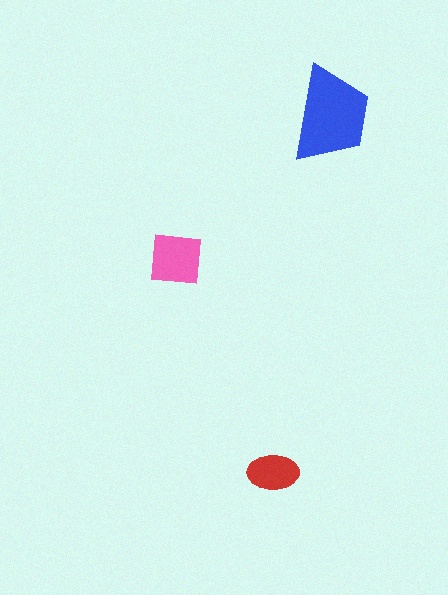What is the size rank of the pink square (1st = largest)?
2nd.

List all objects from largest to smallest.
The blue trapezoid, the pink square, the red ellipse.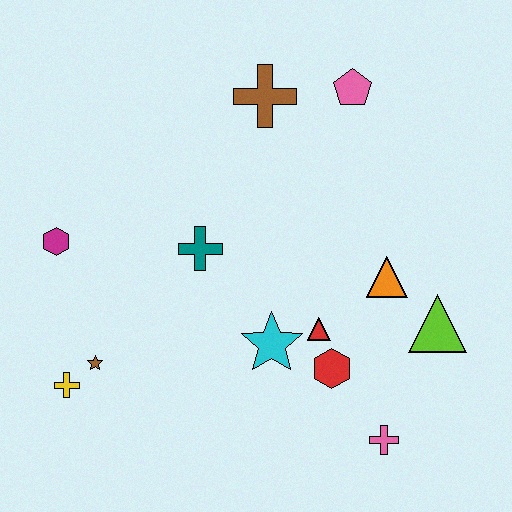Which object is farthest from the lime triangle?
The magenta hexagon is farthest from the lime triangle.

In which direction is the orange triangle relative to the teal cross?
The orange triangle is to the right of the teal cross.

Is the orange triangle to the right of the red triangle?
Yes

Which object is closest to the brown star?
The yellow cross is closest to the brown star.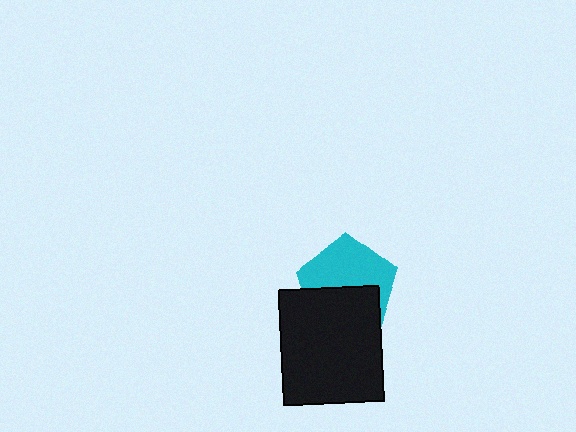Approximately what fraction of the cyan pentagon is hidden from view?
Roughly 44% of the cyan pentagon is hidden behind the black rectangle.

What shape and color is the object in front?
The object in front is a black rectangle.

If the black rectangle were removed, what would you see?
You would see the complete cyan pentagon.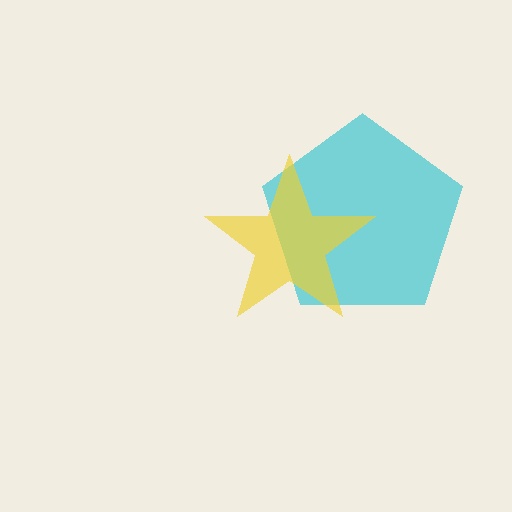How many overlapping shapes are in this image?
There are 2 overlapping shapes in the image.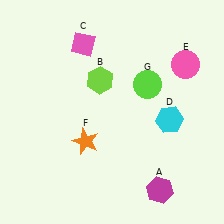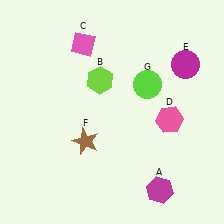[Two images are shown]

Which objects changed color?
D changed from cyan to pink. E changed from pink to magenta. F changed from orange to brown.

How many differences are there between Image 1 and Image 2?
There are 3 differences between the two images.